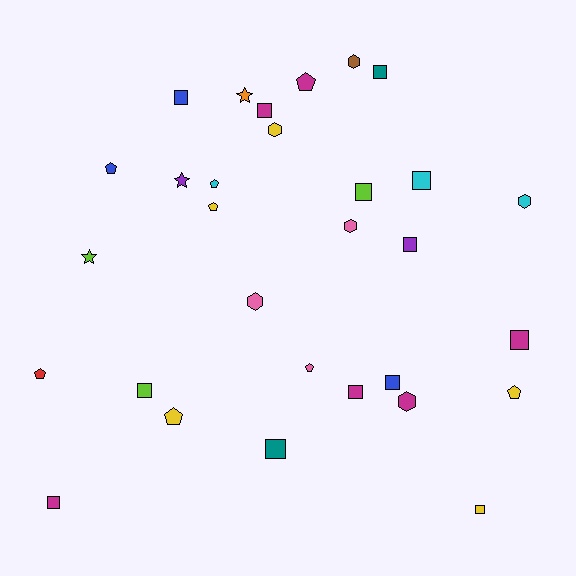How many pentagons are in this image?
There are 8 pentagons.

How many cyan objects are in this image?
There are 3 cyan objects.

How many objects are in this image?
There are 30 objects.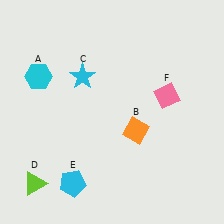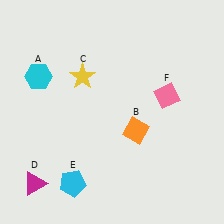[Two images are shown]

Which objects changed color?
C changed from cyan to yellow. D changed from lime to magenta.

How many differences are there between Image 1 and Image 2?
There are 2 differences between the two images.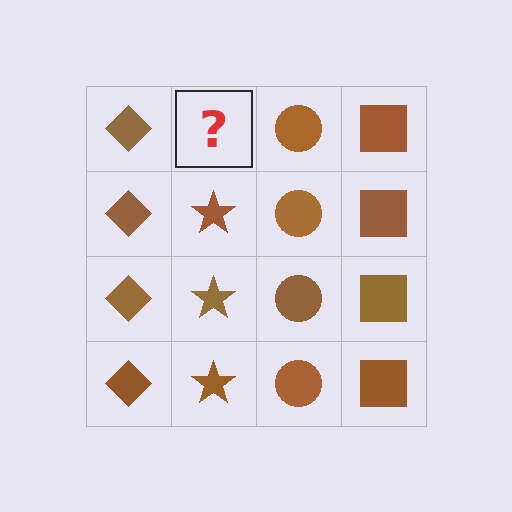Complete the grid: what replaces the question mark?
The question mark should be replaced with a brown star.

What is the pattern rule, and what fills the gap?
The rule is that each column has a consistent shape. The gap should be filled with a brown star.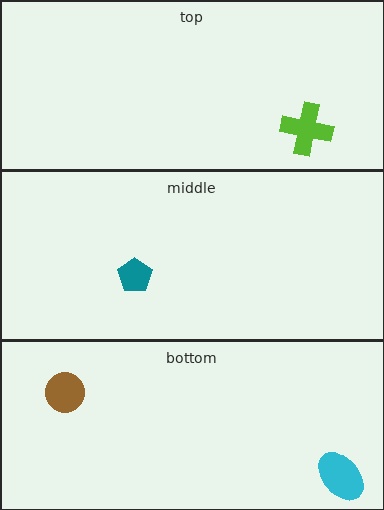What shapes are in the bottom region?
The brown circle, the cyan ellipse.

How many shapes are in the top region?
1.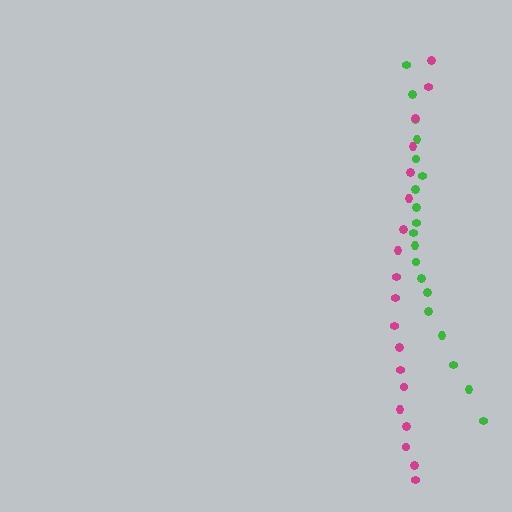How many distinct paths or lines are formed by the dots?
There are 2 distinct paths.